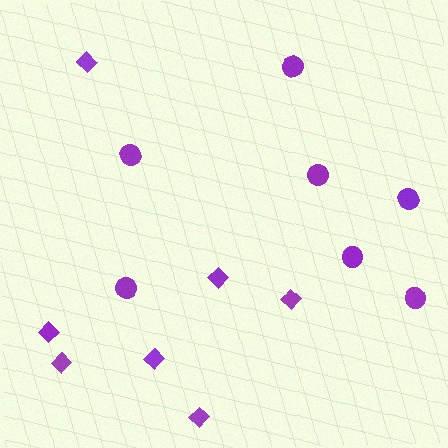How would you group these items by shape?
There are 2 groups: one group of circles (7) and one group of diamonds (7).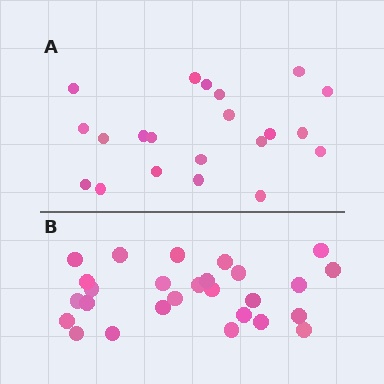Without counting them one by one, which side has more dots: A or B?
Region B (the bottom region) has more dots.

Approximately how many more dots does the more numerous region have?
Region B has about 6 more dots than region A.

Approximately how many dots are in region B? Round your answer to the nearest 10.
About 30 dots. (The exact count is 27, which rounds to 30.)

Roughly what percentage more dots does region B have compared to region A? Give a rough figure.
About 30% more.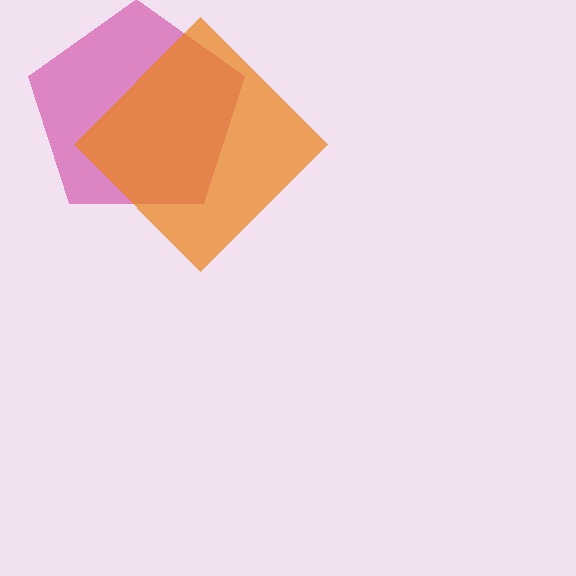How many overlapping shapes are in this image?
There are 2 overlapping shapes in the image.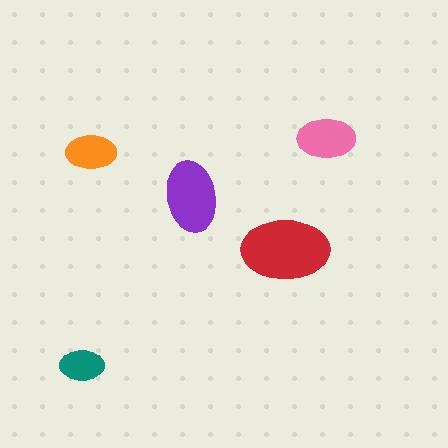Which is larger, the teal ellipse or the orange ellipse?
The orange one.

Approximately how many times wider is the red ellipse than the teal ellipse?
About 2 times wider.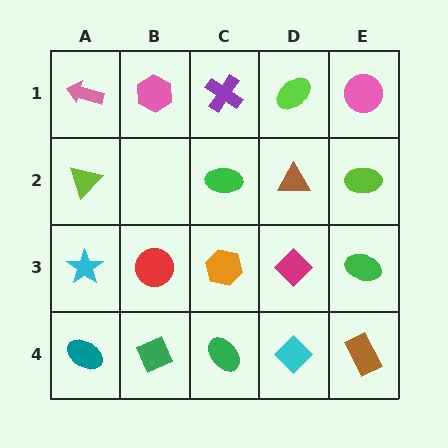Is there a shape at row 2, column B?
No, that cell is empty.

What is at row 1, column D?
A lime ellipse.